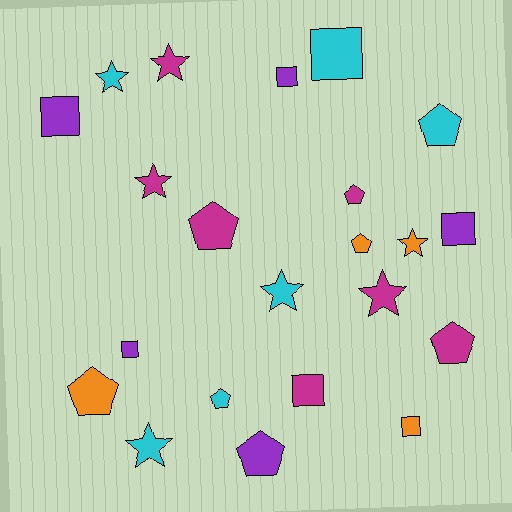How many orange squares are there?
There is 1 orange square.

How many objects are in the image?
There are 22 objects.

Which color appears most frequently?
Magenta, with 7 objects.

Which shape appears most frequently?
Pentagon, with 8 objects.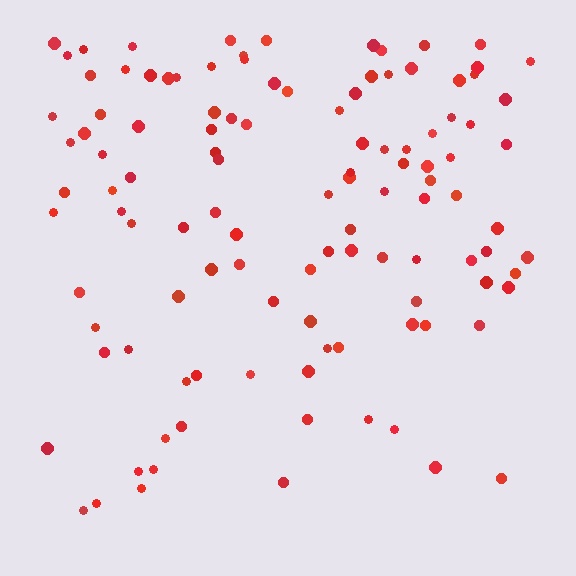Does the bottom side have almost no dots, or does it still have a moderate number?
Still a moderate number, just noticeably fewer than the top.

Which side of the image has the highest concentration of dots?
The top.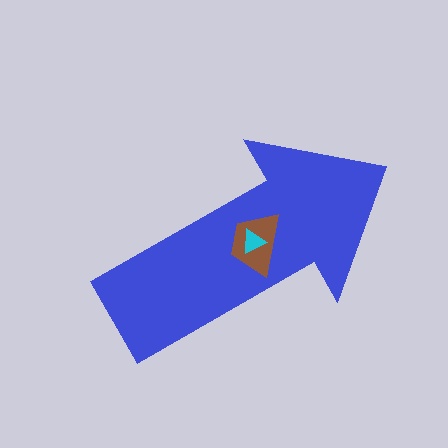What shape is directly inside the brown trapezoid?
The cyan triangle.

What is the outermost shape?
The blue arrow.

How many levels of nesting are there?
3.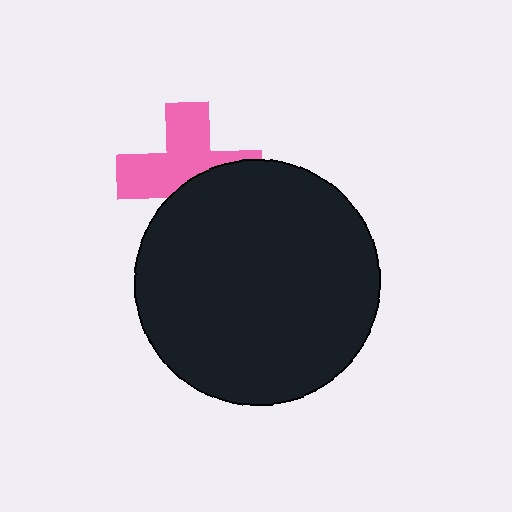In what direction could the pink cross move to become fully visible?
The pink cross could move up. That would shift it out from behind the black circle entirely.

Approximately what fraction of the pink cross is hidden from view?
Roughly 42% of the pink cross is hidden behind the black circle.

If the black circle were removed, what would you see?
You would see the complete pink cross.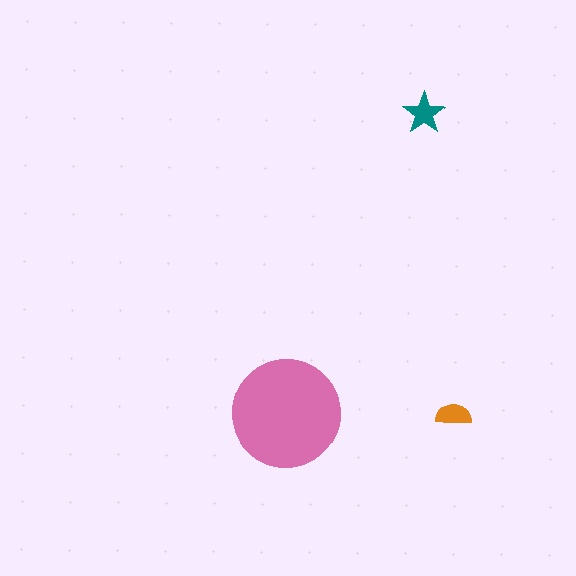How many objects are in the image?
There are 3 objects in the image.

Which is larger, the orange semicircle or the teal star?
The teal star.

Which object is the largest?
The pink circle.